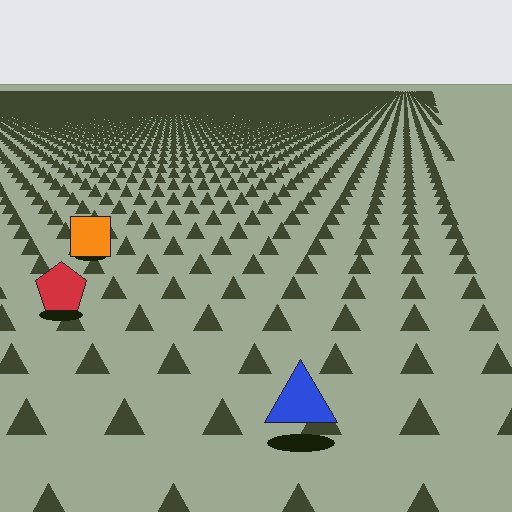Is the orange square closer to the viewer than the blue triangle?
No. The blue triangle is closer — you can tell from the texture gradient: the ground texture is coarser near it.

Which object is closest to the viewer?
The blue triangle is closest. The texture marks near it are larger and more spread out.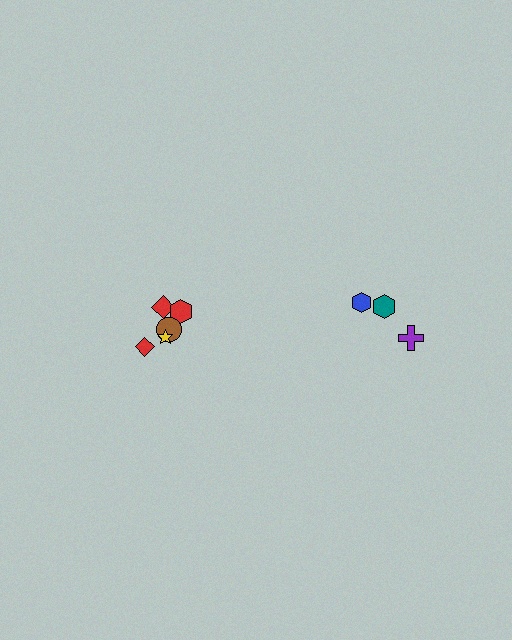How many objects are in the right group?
There are 3 objects.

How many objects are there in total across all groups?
There are 8 objects.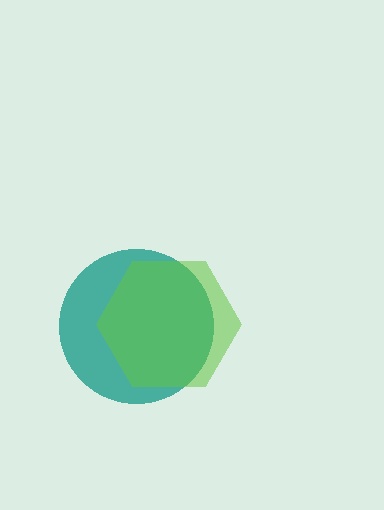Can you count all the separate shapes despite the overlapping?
Yes, there are 2 separate shapes.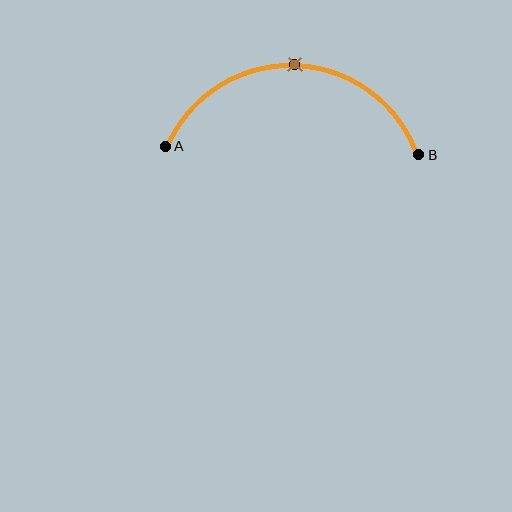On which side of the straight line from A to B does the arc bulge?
The arc bulges above the straight line connecting A and B.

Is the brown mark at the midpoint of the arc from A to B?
Yes. The brown mark lies on the arc at equal arc-length from both A and B — it is the arc midpoint.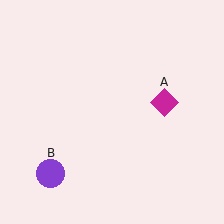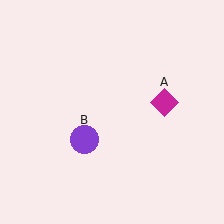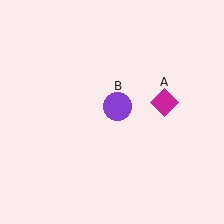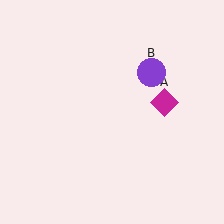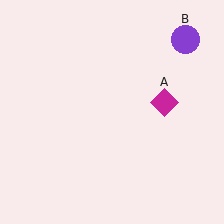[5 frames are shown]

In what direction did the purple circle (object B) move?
The purple circle (object B) moved up and to the right.